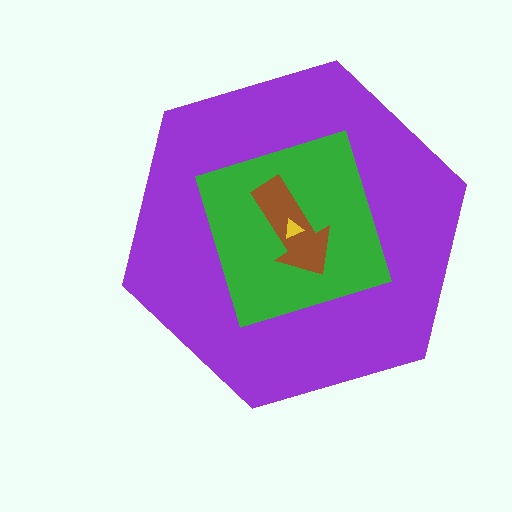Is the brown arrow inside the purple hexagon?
Yes.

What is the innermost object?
The yellow triangle.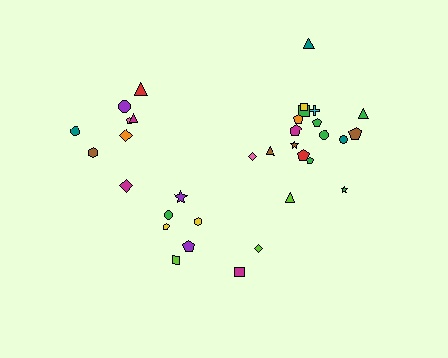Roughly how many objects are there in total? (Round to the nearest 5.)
Roughly 35 objects in total.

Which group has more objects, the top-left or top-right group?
The top-right group.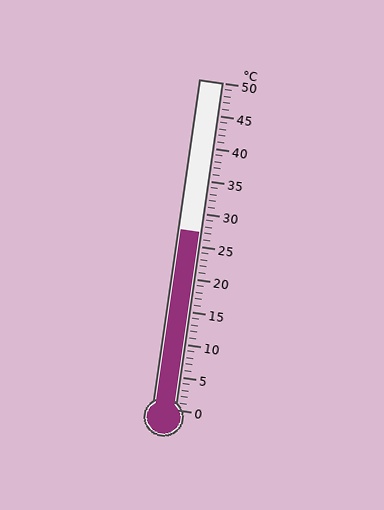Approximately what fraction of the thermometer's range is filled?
The thermometer is filled to approximately 55% of its range.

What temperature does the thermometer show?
The thermometer shows approximately 27°C.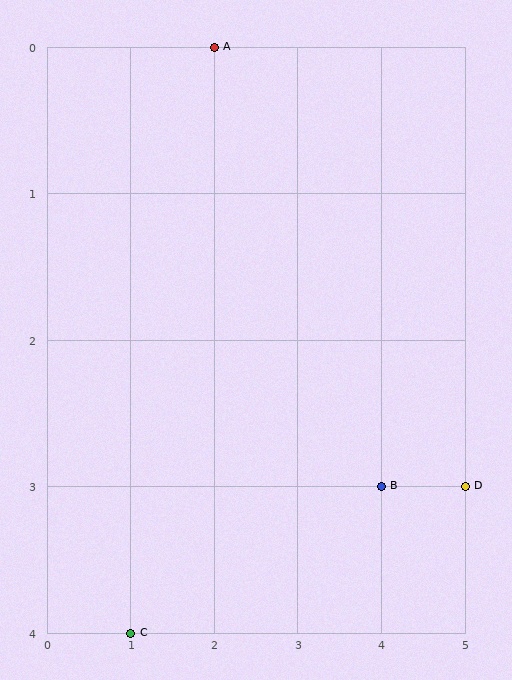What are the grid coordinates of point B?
Point B is at grid coordinates (4, 3).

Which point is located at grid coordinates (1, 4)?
Point C is at (1, 4).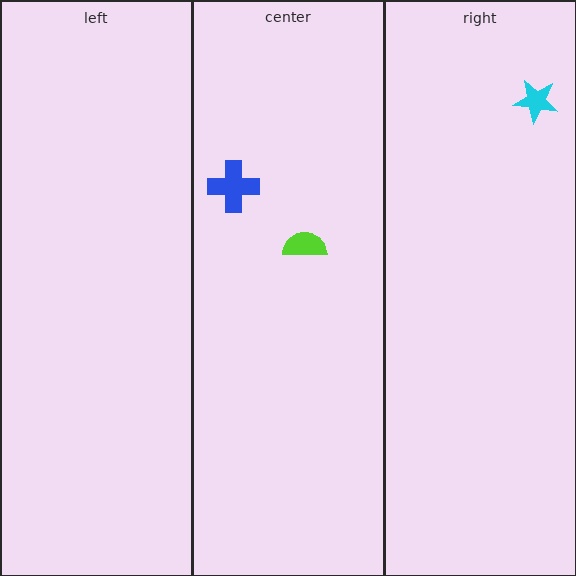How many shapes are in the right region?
1.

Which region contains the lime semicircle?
The center region.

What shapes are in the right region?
The cyan star.